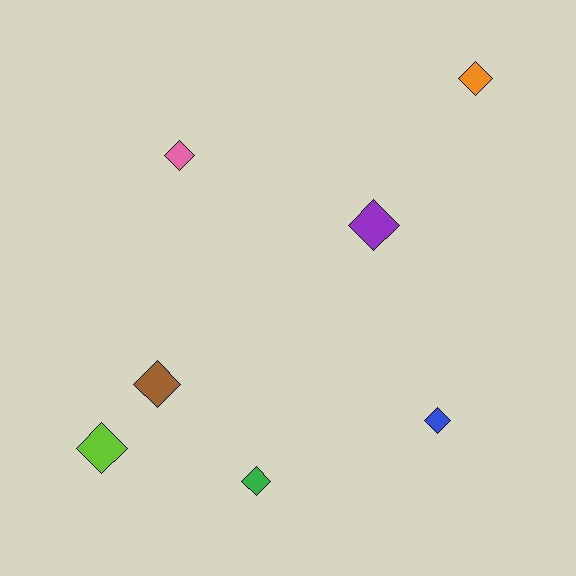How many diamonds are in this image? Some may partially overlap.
There are 7 diamonds.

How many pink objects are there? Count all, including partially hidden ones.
There is 1 pink object.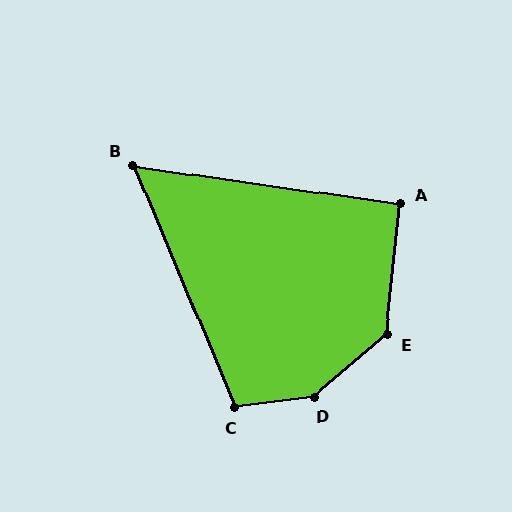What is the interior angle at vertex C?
Approximately 106 degrees (obtuse).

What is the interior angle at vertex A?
Approximately 93 degrees (approximately right).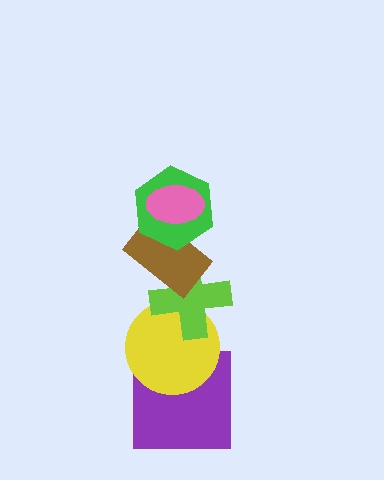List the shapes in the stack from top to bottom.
From top to bottom: the pink ellipse, the green hexagon, the brown rectangle, the lime cross, the yellow circle, the purple square.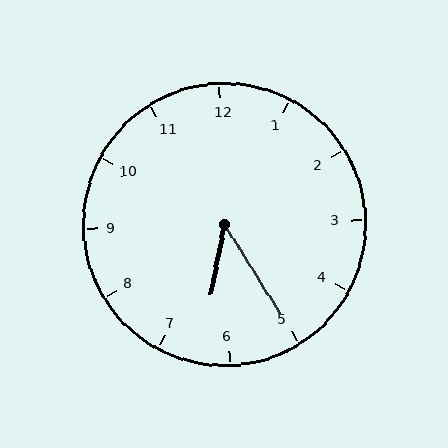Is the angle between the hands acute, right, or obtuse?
It is acute.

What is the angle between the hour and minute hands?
Approximately 42 degrees.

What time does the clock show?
6:25.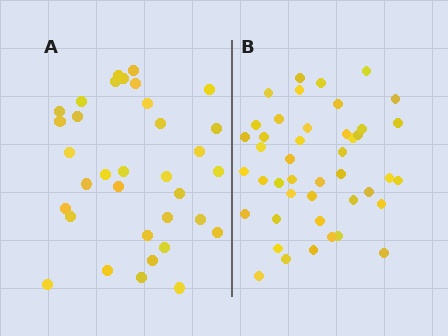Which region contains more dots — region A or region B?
Region B (the right region) has more dots.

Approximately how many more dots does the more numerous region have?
Region B has roughly 10 or so more dots than region A.